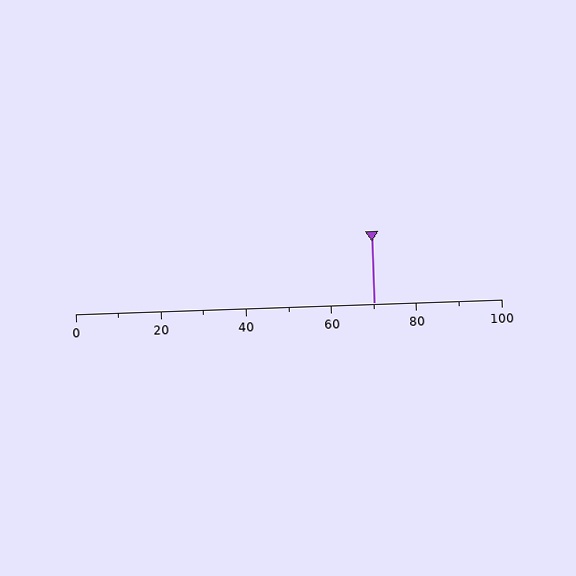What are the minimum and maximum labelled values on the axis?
The axis runs from 0 to 100.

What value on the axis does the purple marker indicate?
The marker indicates approximately 70.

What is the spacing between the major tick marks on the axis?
The major ticks are spaced 20 apart.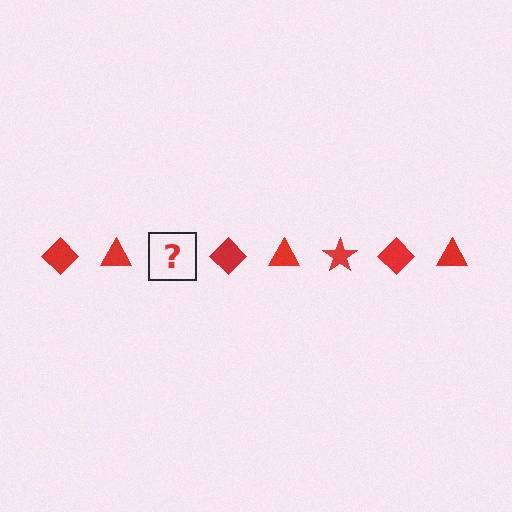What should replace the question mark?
The question mark should be replaced with a red star.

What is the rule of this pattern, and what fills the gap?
The rule is that the pattern cycles through diamond, triangle, star shapes in red. The gap should be filled with a red star.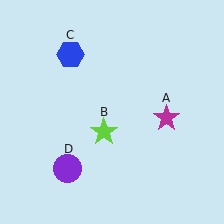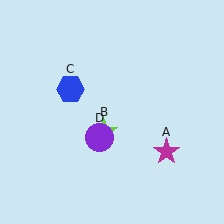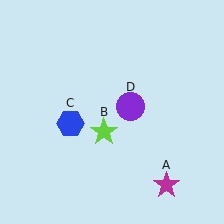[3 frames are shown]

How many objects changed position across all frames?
3 objects changed position: magenta star (object A), blue hexagon (object C), purple circle (object D).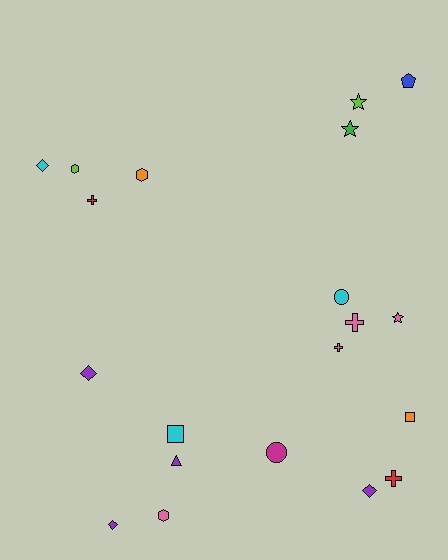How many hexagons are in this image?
There are 3 hexagons.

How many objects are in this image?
There are 20 objects.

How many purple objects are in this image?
There are 4 purple objects.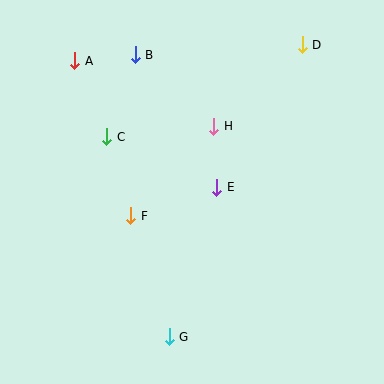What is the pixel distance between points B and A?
The distance between B and A is 61 pixels.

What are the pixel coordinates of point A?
Point A is at (75, 61).